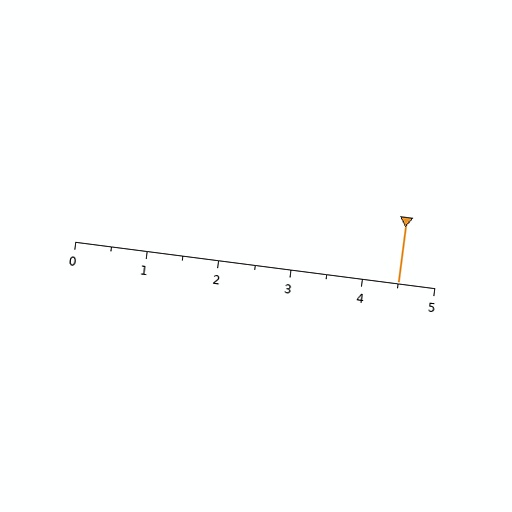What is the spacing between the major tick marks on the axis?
The major ticks are spaced 1 apart.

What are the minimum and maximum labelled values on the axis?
The axis runs from 0 to 5.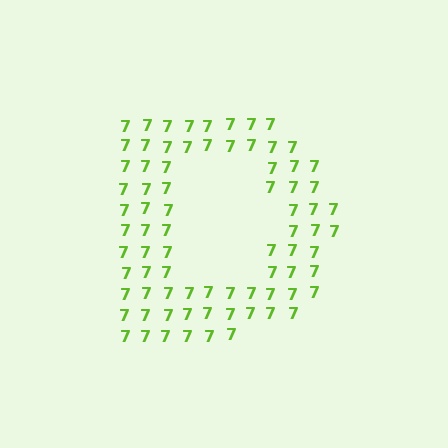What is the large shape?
The large shape is the letter D.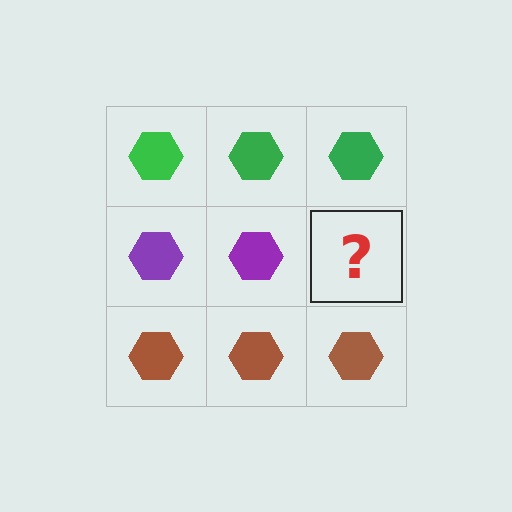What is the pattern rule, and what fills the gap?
The rule is that each row has a consistent color. The gap should be filled with a purple hexagon.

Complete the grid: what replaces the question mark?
The question mark should be replaced with a purple hexagon.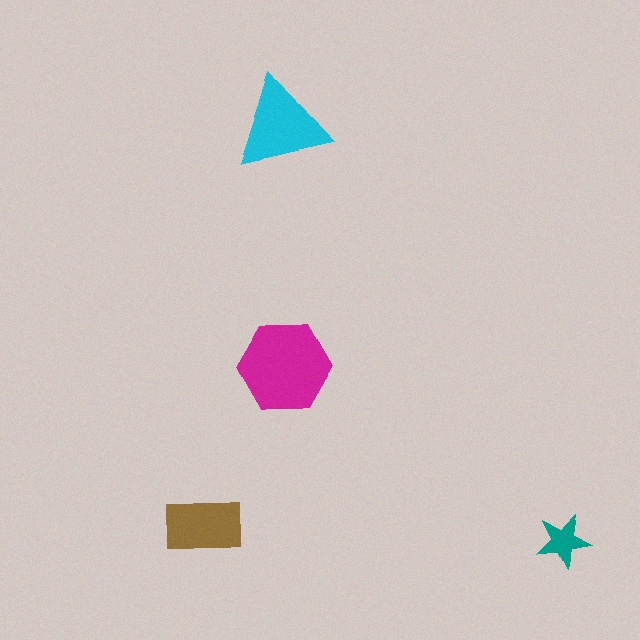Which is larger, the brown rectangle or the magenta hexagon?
The magenta hexagon.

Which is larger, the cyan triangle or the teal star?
The cyan triangle.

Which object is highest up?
The cyan triangle is topmost.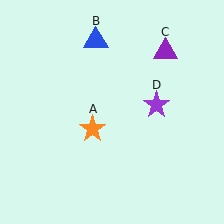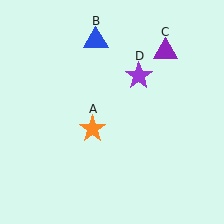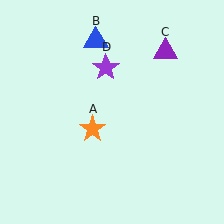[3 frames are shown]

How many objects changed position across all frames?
1 object changed position: purple star (object D).